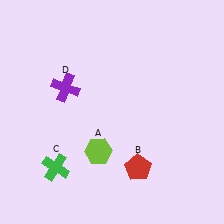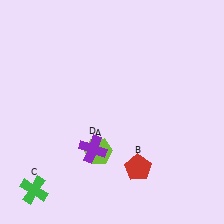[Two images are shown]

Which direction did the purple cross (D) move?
The purple cross (D) moved down.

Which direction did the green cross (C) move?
The green cross (C) moved down.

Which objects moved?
The objects that moved are: the green cross (C), the purple cross (D).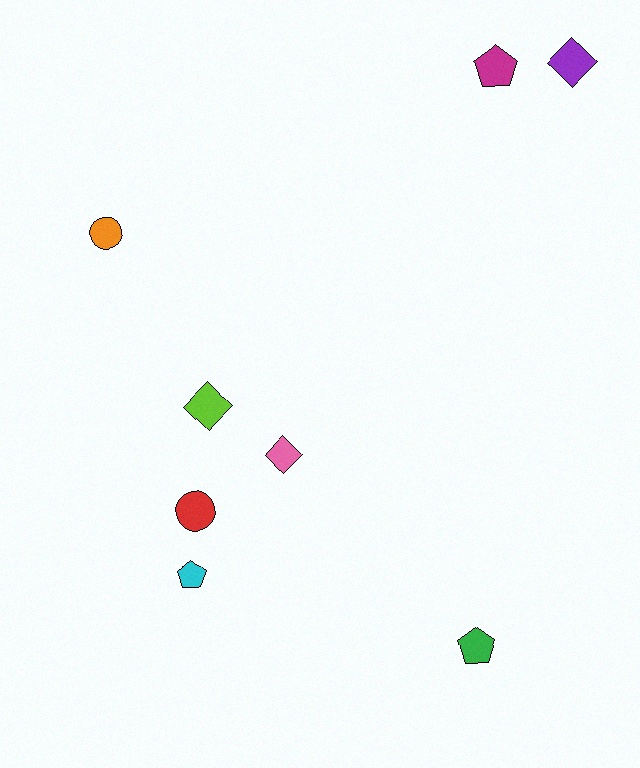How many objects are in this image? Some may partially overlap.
There are 8 objects.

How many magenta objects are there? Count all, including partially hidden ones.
There is 1 magenta object.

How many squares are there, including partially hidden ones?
There are no squares.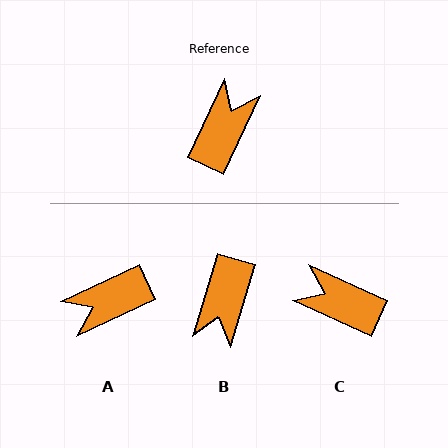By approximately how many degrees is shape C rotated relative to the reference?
Approximately 91 degrees counter-clockwise.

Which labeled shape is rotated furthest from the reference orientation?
B, about 172 degrees away.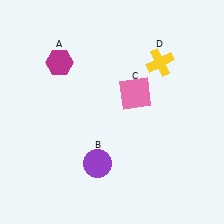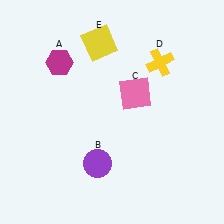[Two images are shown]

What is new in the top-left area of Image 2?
A yellow square (E) was added in the top-left area of Image 2.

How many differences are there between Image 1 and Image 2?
There is 1 difference between the two images.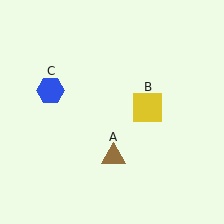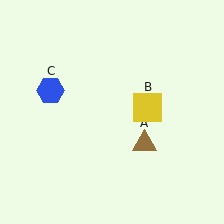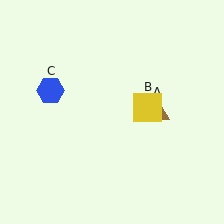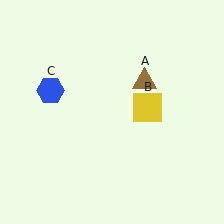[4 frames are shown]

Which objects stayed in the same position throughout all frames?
Yellow square (object B) and blue hexagon (object C) remained stationary.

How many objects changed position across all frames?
1 object changed position: brown triangle (object A).